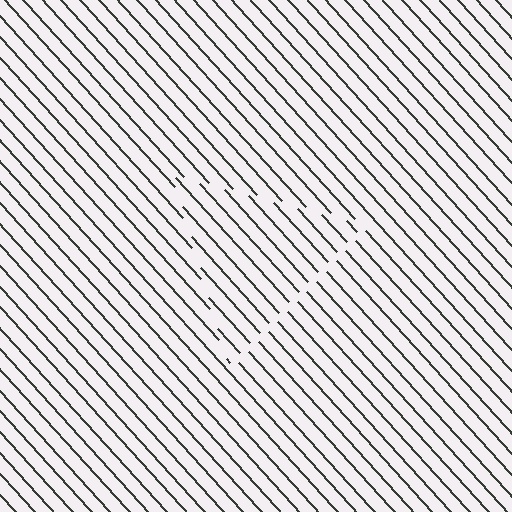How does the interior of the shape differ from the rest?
The interior of the shape contains the same grating, shifted by half a period — the contour is defined by the phase discontinuity where line-ends from the inner and outer gratings abut.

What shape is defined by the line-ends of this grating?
An illusory triangle. The interior of the shape contains the same grating, shifted by half a period — the contour is defined by the phase discontinuity where line-ends from the inner and outer gratings abut.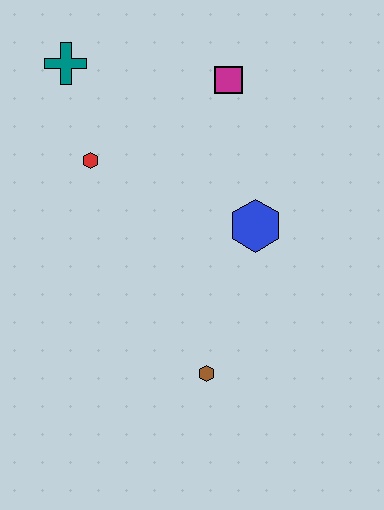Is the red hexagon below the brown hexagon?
No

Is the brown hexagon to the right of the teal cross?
Yes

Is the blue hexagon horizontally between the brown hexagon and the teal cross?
No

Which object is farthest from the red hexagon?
The brown hexagon is farthest from the red hexagon.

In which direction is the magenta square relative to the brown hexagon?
The magenta square is above the brown hexagon.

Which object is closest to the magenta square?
The blue hexagon is closest to the magenta square.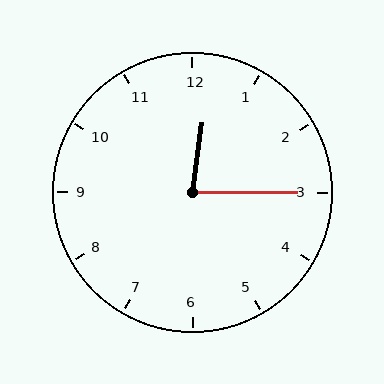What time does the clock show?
12:15.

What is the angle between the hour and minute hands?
Approximately 82 degrees.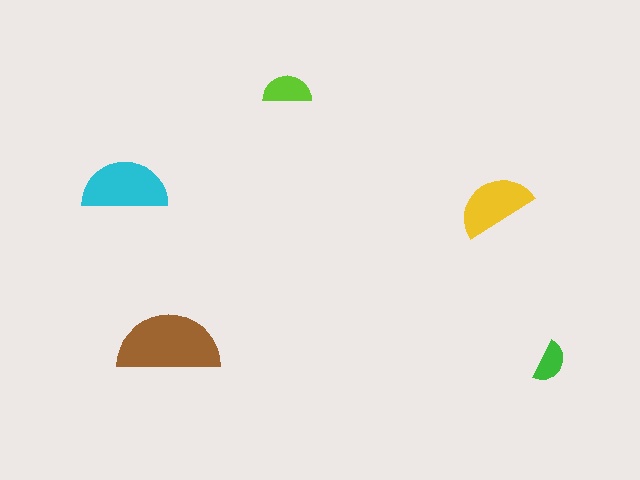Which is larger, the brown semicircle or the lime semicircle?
The brown one.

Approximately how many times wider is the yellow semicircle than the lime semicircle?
About 1.5 times wider.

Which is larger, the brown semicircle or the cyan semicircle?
The brown one.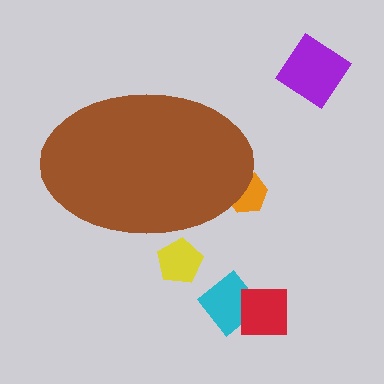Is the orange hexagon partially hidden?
Yes, the orange hexagon is partially hidden behind the brown ellipse.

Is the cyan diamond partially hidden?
No, the cyan diamond is fully visible.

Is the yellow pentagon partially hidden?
Yes, the yellow pentagon is partially hidden behind the brown ellipse.